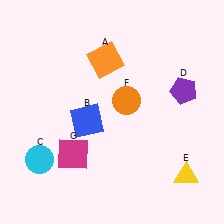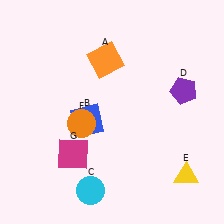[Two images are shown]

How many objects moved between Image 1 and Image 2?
2 objects moved between the two images.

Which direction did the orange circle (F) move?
The orange circle (F) moved left.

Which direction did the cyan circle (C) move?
The cyan circle (C) moved right.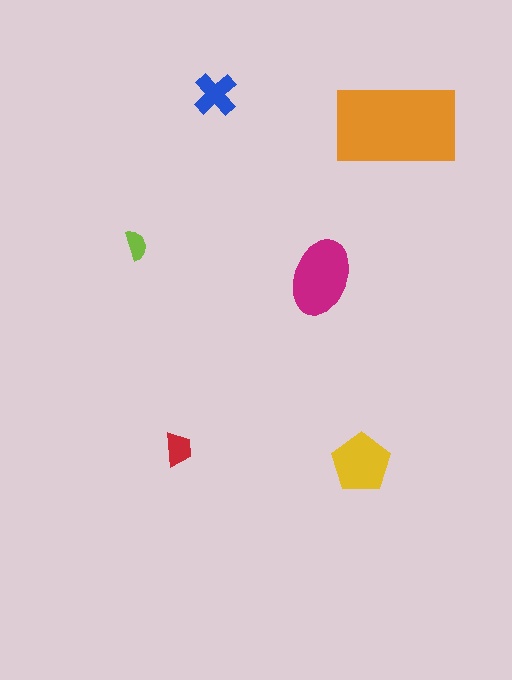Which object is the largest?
The orange rectangle.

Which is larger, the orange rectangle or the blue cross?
The orange rectangle.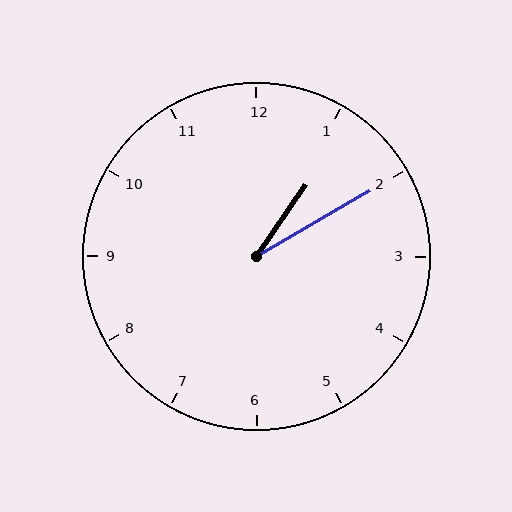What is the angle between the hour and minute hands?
Approximately 25 degrees.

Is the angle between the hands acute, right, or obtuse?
It is acute.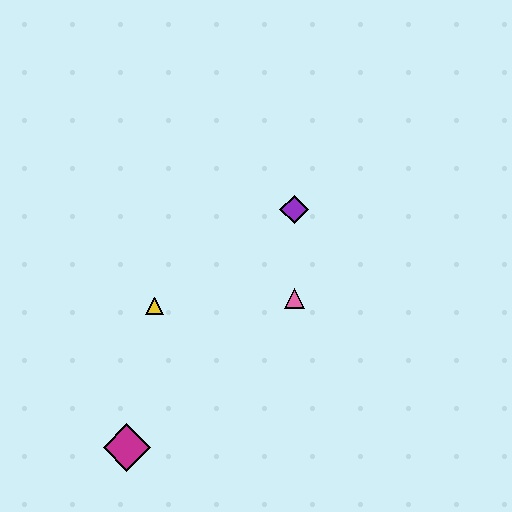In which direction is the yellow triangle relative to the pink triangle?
The yellow triangle is to the left of the pink triangle.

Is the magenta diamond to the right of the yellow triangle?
No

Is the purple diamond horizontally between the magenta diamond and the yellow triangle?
No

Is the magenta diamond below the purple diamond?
Yes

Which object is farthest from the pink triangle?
The magenta diamond is farthest from the pink triangle.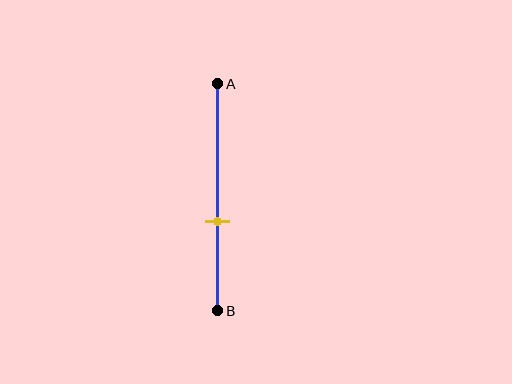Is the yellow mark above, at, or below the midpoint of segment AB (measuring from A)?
The yellow mark is below the midpoint of segment AB.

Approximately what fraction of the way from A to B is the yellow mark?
The yellow mark is approximately 60% of the way from A to B.